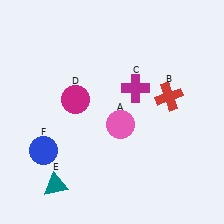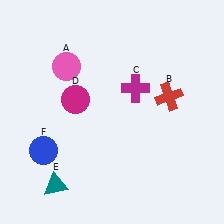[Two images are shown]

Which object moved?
The pink circle (A) moved up.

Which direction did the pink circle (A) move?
The pink circle (A) moved up.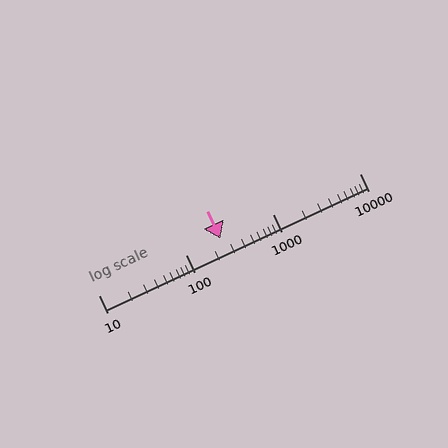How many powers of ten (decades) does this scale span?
The scale spans 3 decades, from 10 to 10000.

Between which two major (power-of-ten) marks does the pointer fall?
The pointer is between 100 and 1000.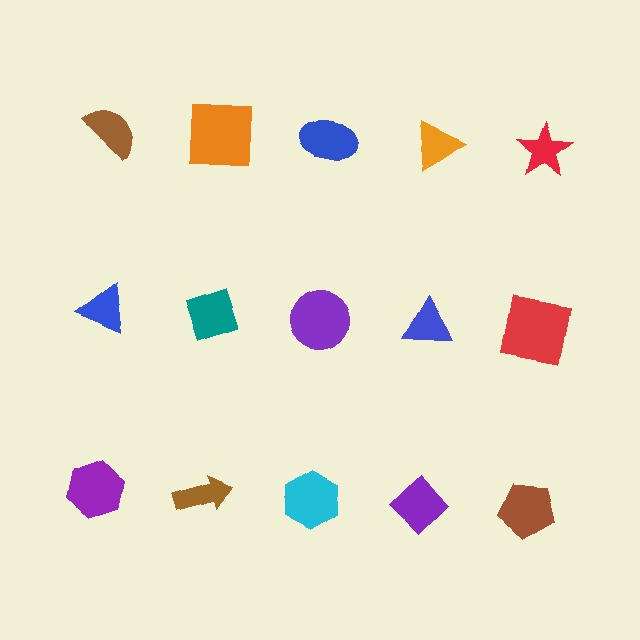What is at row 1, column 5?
A red star.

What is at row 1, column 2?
An orange square.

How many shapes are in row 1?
5 shapes.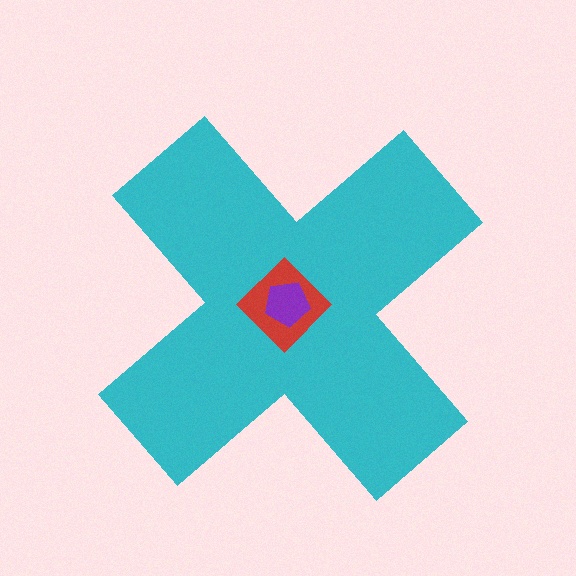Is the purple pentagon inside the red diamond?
Yes.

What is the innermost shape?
The purple pentagon.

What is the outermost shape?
The cyan cross.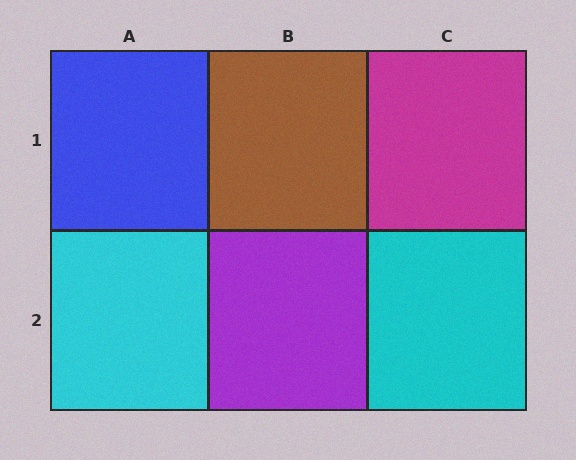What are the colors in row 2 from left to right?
Cyan, purple, cyan.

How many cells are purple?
1 cell is purple.